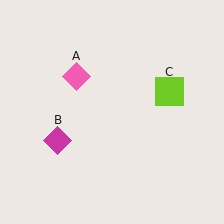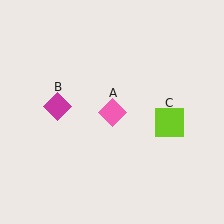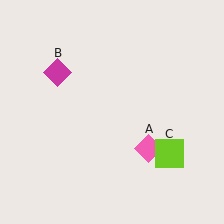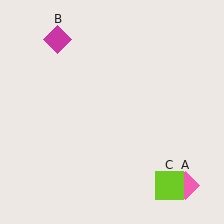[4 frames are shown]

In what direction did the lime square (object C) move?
The lime square (object C) moved down.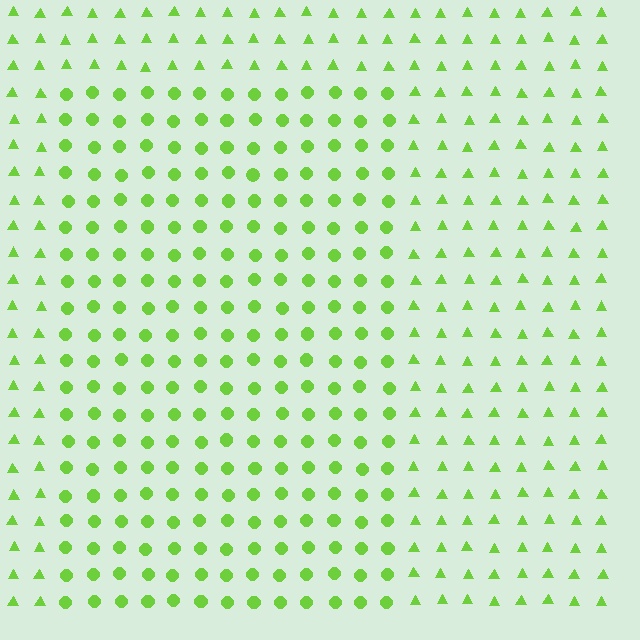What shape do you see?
I see a rectangle.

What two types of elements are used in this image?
The image uses circles inside the rectangle region and triangles outside it.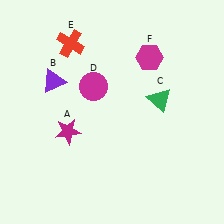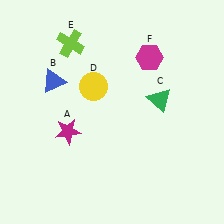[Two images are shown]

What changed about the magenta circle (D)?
In Image 1, D is magenta. In Image 2, it changed to yellow.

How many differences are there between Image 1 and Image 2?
There are 3 differences between the two images.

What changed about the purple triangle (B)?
In Image 1, B is purple. In Image 2, it changed to blue.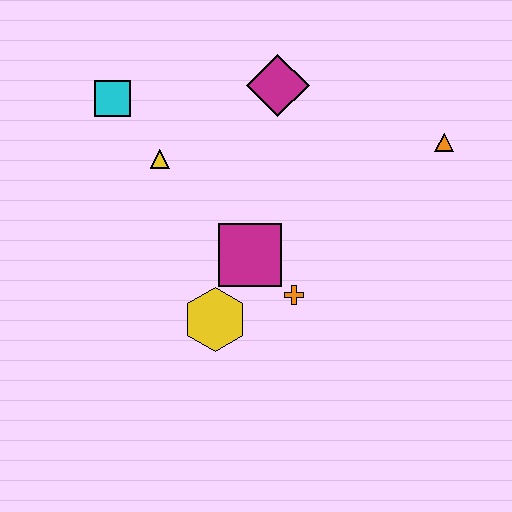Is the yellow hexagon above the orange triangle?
No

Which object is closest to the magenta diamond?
The yellow triangle is closest to the magenta diamond.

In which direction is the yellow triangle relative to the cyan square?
The yellow triangle is below the cyan square.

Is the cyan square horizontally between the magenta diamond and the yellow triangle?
No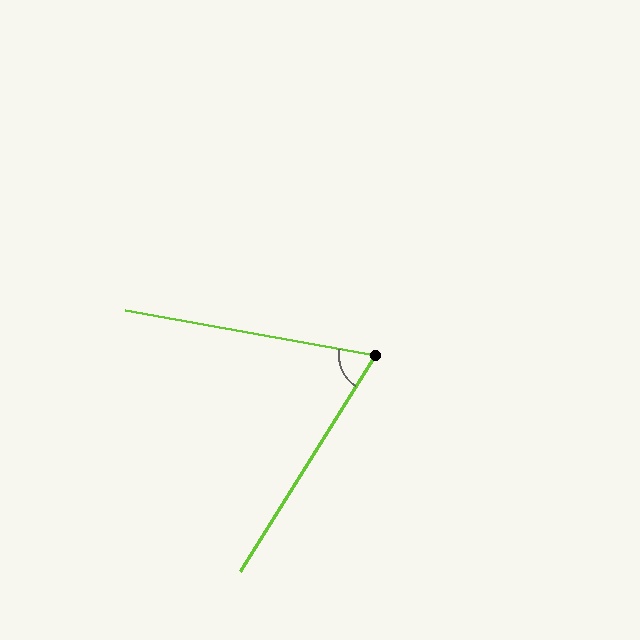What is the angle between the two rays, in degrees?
Approximately 68 degrees.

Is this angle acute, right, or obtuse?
It is acute.